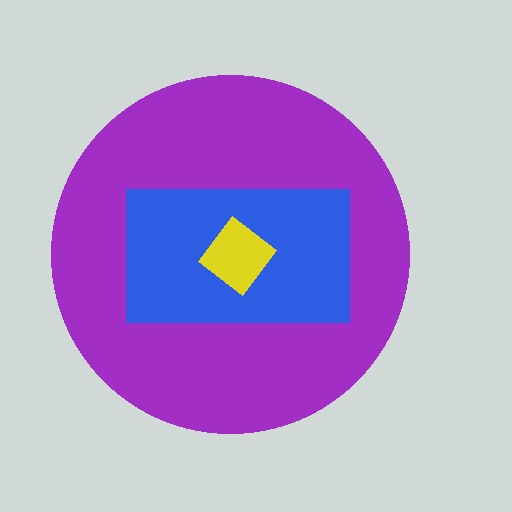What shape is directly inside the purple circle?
The blue rectangle.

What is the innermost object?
The yellow diamond.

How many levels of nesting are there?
3.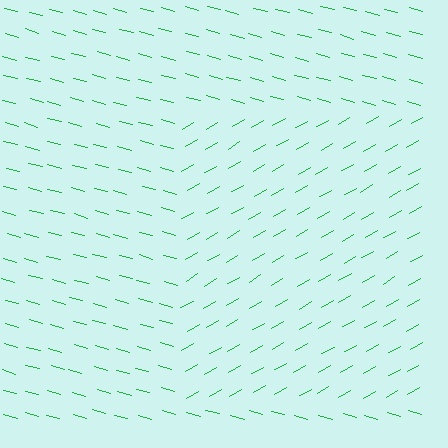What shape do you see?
I see a rectangle.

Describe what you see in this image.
The image is filled with small green line segments. A rectangle region in the image has lines oriented differently from the surrounding lines, creating a visible texture boundary.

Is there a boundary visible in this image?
Yes, there is a texture boundary formed by a change in line orientation.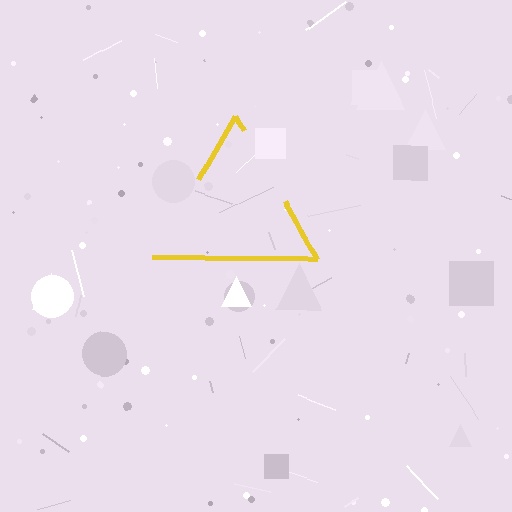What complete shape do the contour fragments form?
The contour fragments form a triangle.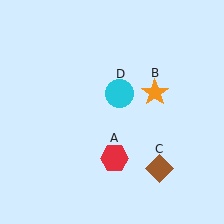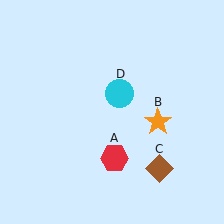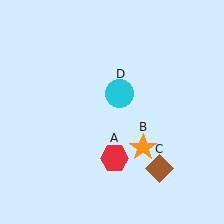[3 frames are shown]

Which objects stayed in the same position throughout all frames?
Red hexagon (object A) and brown diamond (object C) and cyan circle (object D) remained stationary.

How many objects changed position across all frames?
1 object changed position: orange star (object B).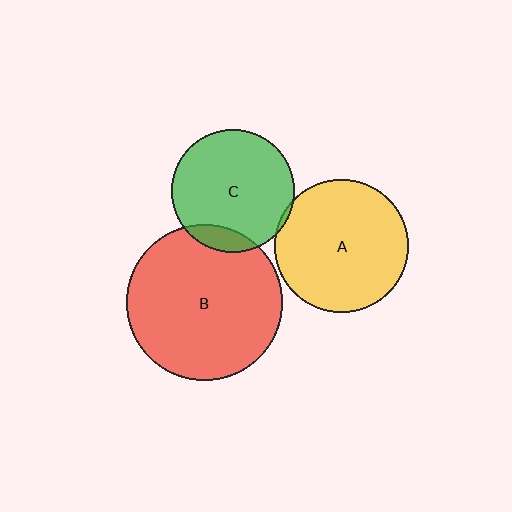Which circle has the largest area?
Circle B (red).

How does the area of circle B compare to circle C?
Approximately 1.6 times.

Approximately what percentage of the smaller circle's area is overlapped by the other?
Approximately 10%.